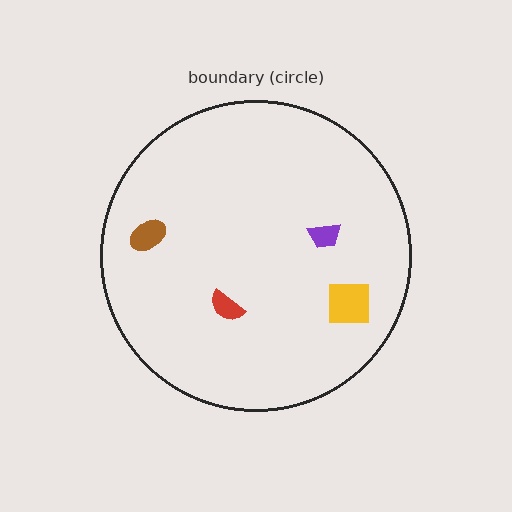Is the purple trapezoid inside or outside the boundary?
Inside.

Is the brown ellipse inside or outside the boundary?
Inside.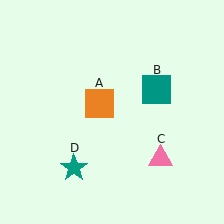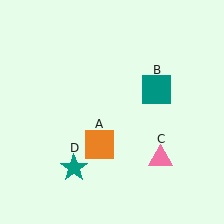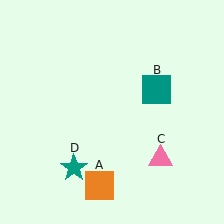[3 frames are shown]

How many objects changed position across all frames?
1 object changed position: orange square (object A).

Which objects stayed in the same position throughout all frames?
Teal square (object B) and pink triangle (object C) and teal star (object D) remained stationary.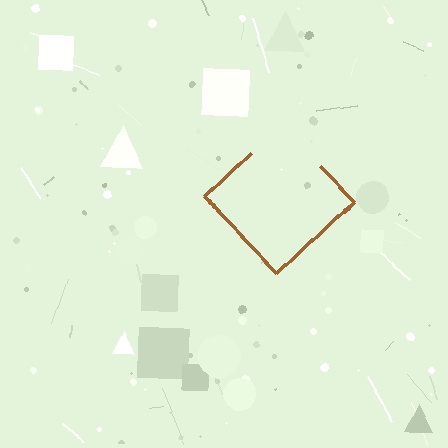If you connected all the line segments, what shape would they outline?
They would outline a diamond.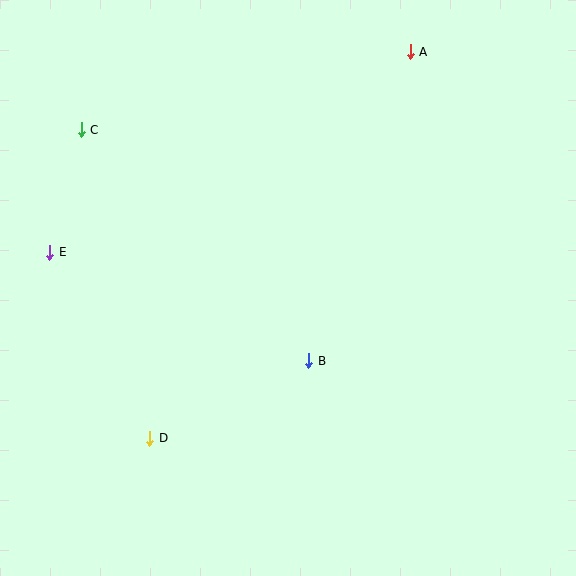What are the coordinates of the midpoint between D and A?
The midpoint between D and A is at (280, 245).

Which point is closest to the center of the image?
Point B at (309, 361) is closest to the center.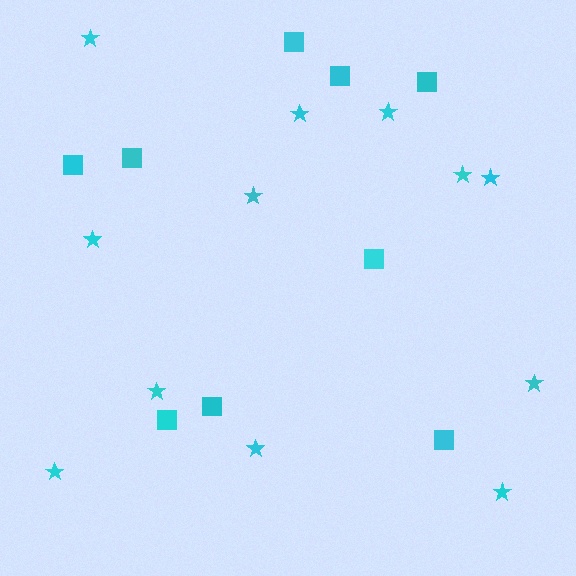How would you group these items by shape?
There are 2 groups: one group of squares (9) and one group of stars (12).